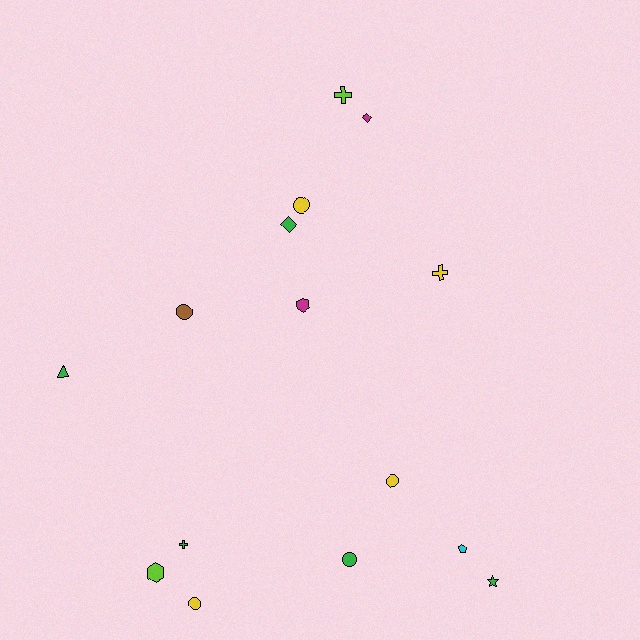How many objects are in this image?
There are 15 objects.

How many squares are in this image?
There are no squares.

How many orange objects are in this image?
There are no orange objects.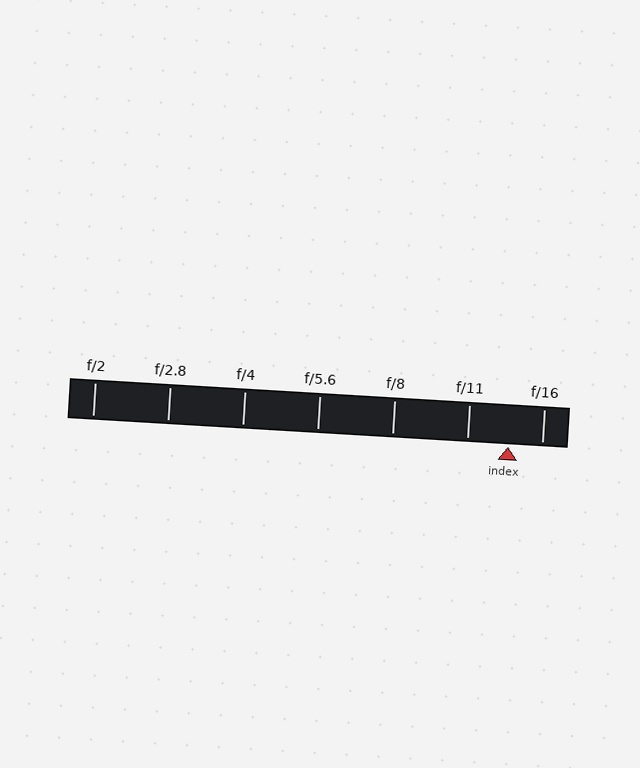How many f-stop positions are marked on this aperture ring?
There are 7 f-stop positions marked.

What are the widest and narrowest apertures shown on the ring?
The widest aperture shown is f/2 and the narrowest is f/16.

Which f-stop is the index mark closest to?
The index mark is closest to f/16.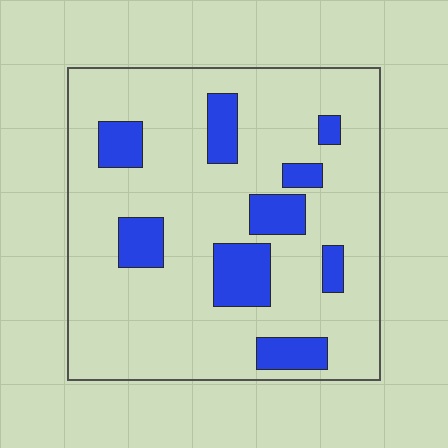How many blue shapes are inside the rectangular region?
9.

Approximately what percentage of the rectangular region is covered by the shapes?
Approximately 20%.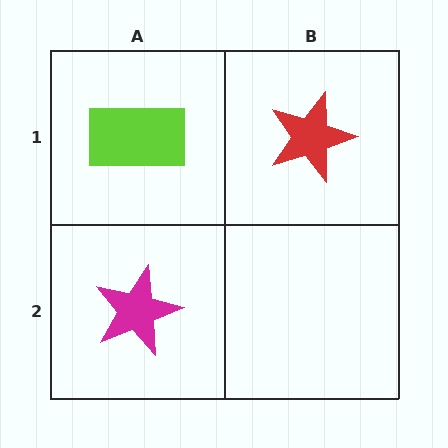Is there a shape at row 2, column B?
No, that cell is empty.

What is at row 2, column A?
A magenta star.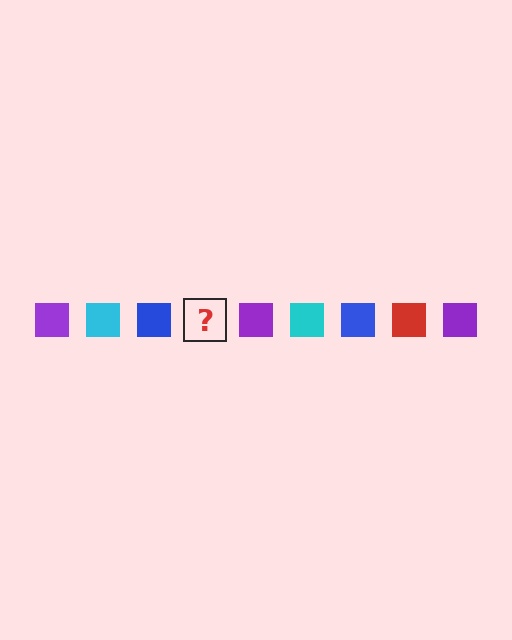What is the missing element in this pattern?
The missing element is a red square.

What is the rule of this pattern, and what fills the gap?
The rule is that the pattern cycles through purple, cyan, blue, red squares. The gap should be filled with a red square.